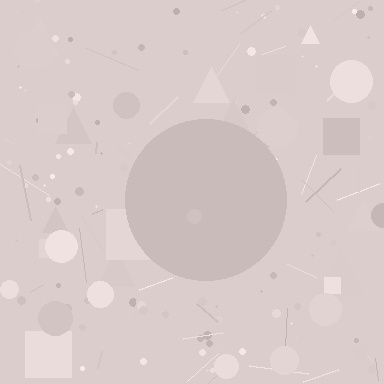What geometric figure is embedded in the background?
A circle is embedded in the background.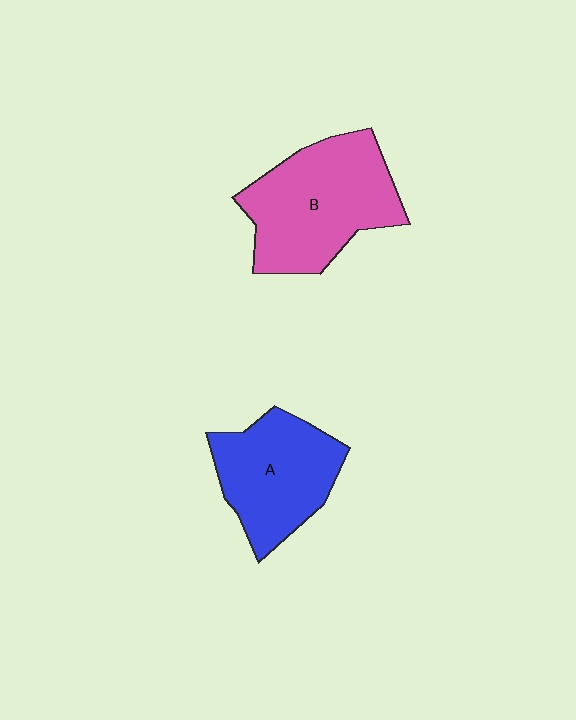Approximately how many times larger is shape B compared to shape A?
Approximately 1.3 times.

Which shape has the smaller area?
Shape A (blue).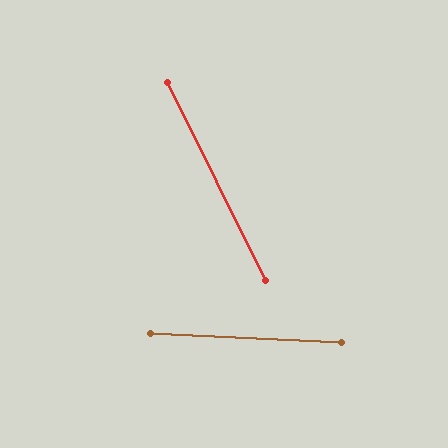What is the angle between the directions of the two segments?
Approximately 61 degrees.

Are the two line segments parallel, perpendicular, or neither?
Neither parallel nor perpendicular — they differ by about 61°.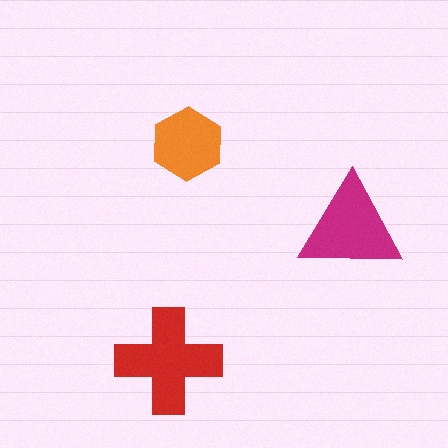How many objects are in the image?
There are 3 objects in the image.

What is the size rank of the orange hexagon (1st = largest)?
3rd.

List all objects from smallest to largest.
The orange hexagon, the magenta triangle, the red cross.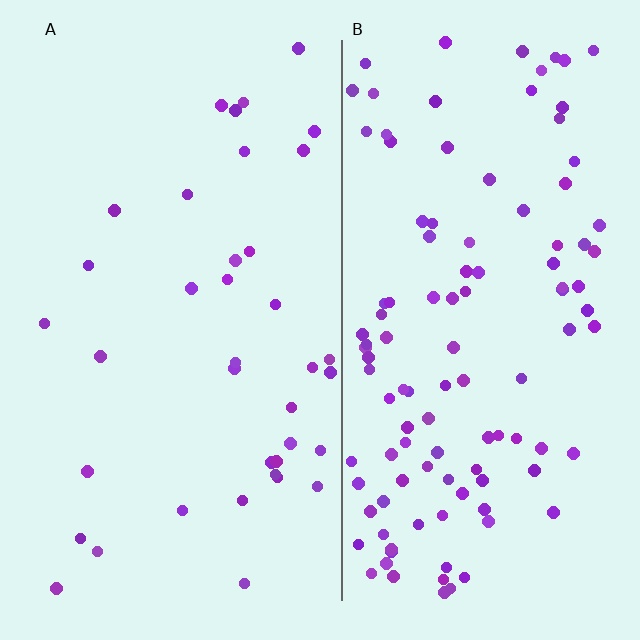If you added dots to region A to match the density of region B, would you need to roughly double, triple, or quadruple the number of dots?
Approximately triple.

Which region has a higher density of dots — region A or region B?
B (the right).